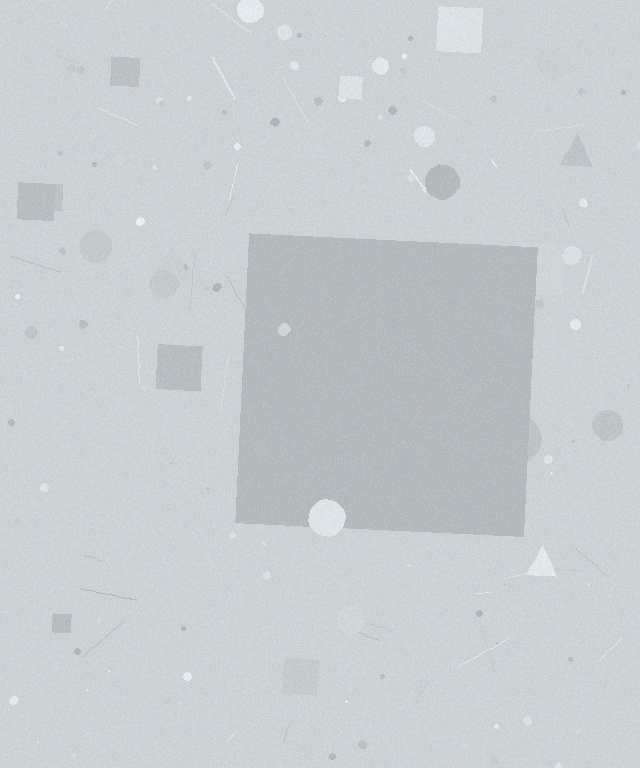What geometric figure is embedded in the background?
A square is embedded in the background.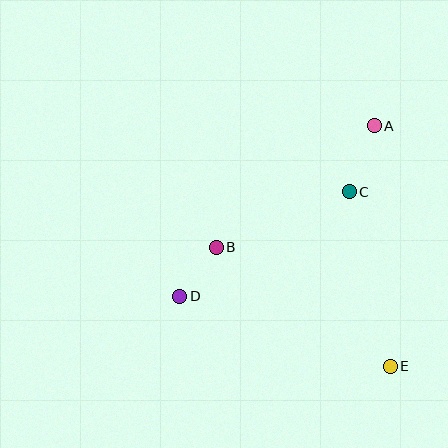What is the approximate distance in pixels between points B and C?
The distance between B and C is approximately 144 pixels.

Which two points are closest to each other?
Points B and D are closest to each other.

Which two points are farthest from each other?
Points A and D are farthest from each other.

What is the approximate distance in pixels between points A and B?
The distance between A and B is approximately 199 pixels.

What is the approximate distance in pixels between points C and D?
The distance between C and D is approximately 199 pixels.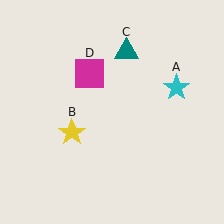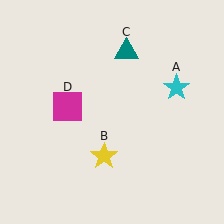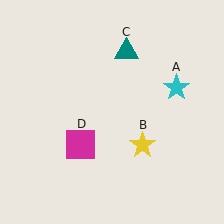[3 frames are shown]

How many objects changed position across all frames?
2 objects changed position: yellow star (object B), magenta square (object D).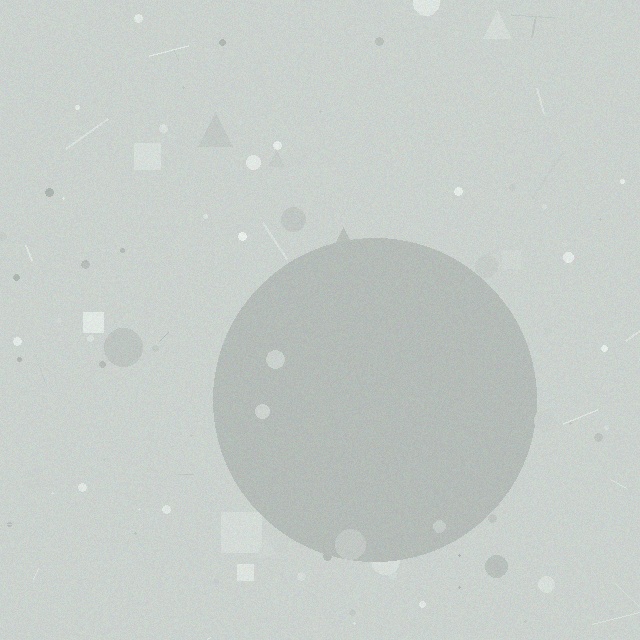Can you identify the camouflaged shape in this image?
The camouflaged shape is a circle.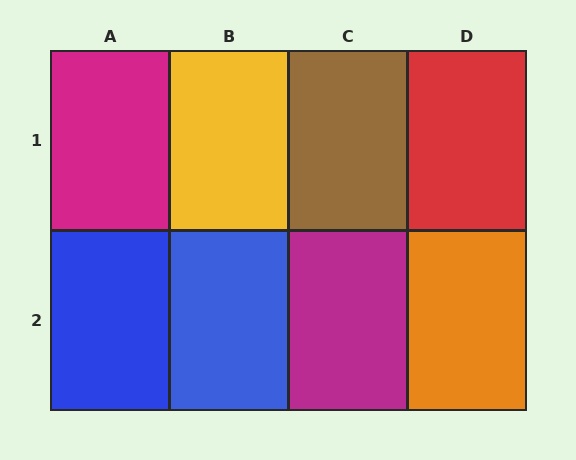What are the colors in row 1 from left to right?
Magenta, yellow, brown, red.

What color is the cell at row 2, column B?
Blue.